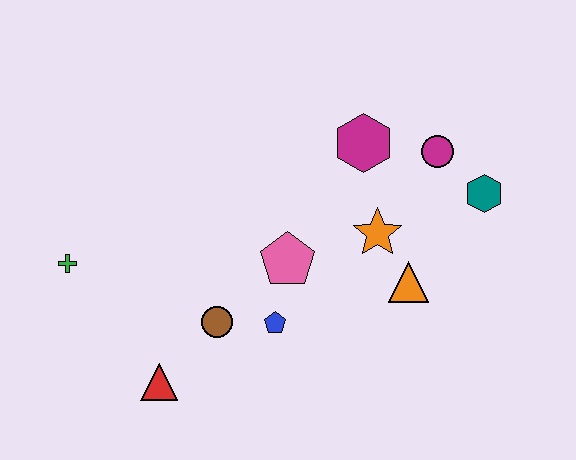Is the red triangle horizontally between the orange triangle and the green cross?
Yes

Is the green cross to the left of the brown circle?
Yes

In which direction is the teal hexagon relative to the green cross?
The teal hexagon is to the right of the green cross.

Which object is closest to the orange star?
The orange triangle is closest to the orange star.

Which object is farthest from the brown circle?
The teal hexagon is farthest from the brown circle.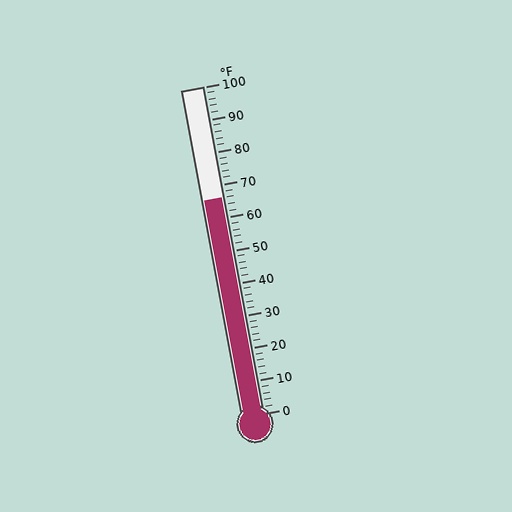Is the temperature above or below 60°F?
The temperature is above 60°F.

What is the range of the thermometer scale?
The thermometer scale ranges from 0°F to 100°F.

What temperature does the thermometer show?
The thermometer shows approximately 66°F.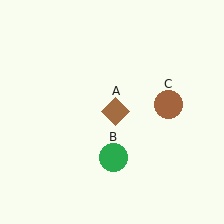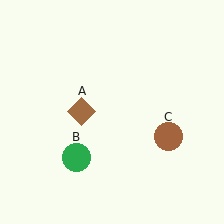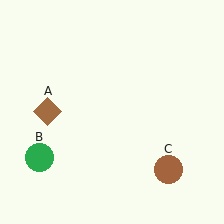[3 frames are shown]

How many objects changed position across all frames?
3 objects changed position: brown diamond (object A), green circle (object B), brown circle (object C).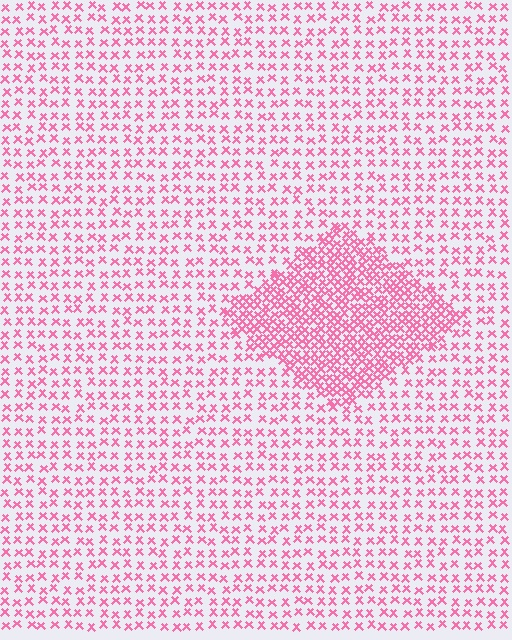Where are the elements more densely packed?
The elements are more densely packed inside the diamond boundary.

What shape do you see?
I see a diamond.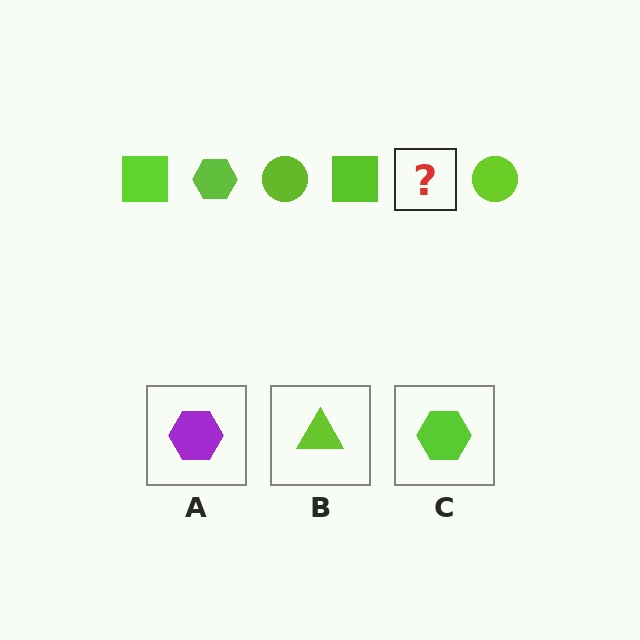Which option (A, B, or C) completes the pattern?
C.